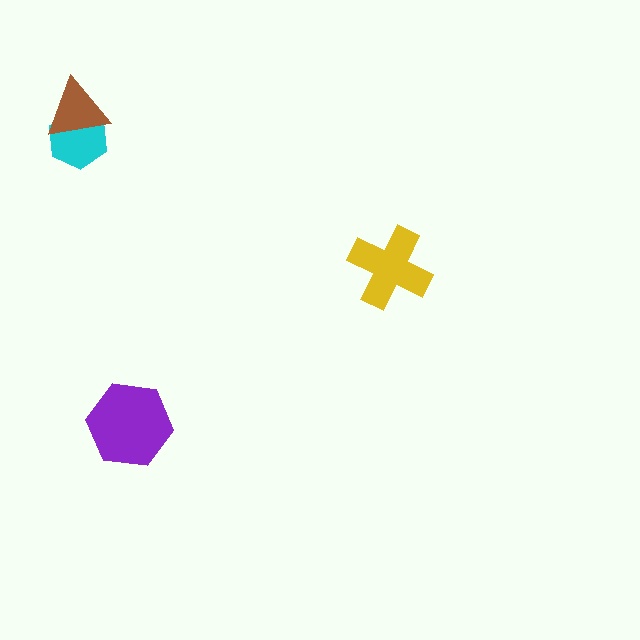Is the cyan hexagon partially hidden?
Yes, it is partially covered by another shape.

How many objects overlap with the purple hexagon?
0 objects overlap with the purple hexagon.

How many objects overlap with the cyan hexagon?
1 object overlaps with the cyan hexagon.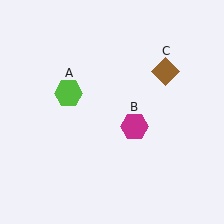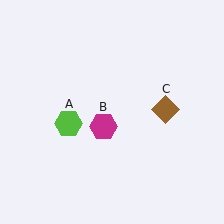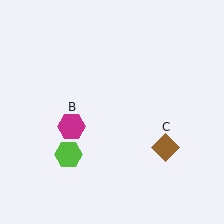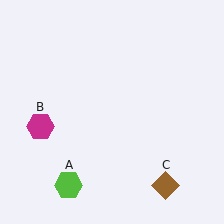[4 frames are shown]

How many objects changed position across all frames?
3 objects changed position: lime hexagon (object A), magenta hexagon (object B), brown diamond (object C).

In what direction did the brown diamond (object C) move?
The brown diamond (object C) moved down.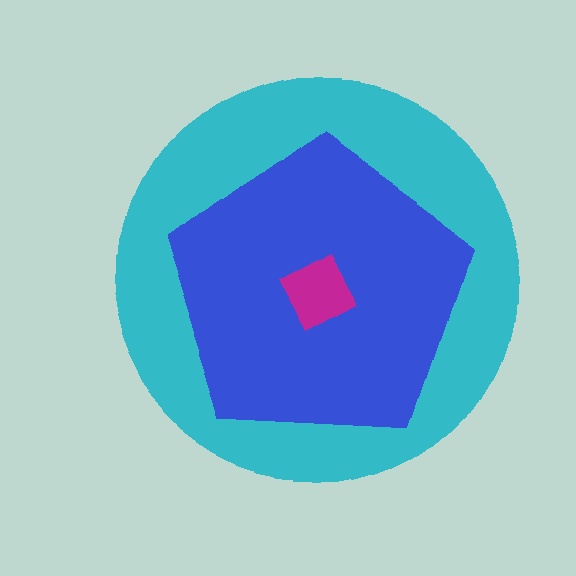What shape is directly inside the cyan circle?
The blue pentagon.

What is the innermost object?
The magenta diamond.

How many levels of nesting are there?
3.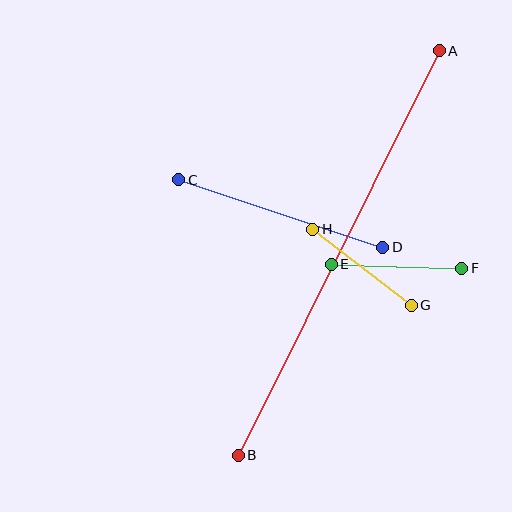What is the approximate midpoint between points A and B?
The midpoint is at approximately (339, 253) pixels.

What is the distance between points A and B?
The distance is approximately 451 pixels.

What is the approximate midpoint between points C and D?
The midpoint is at approximately (281, 214) pixels.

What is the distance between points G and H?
The distance is approximately 124 pixels.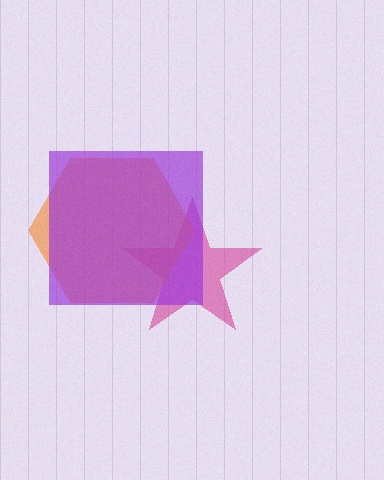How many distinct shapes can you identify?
There are 3 distinct shapes: a magenta star, an orange hexagon, a purple square.